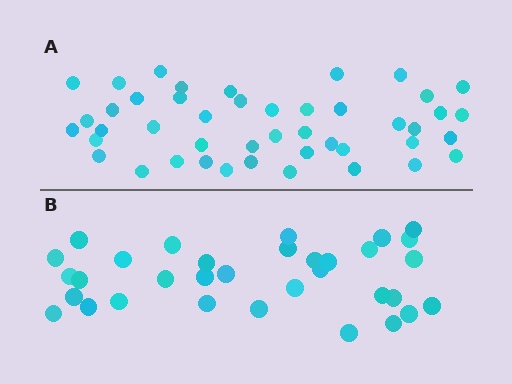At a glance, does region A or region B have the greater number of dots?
Region A (the top region) has more dots.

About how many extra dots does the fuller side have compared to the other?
Region A has roughly 12 or so more dots than region B.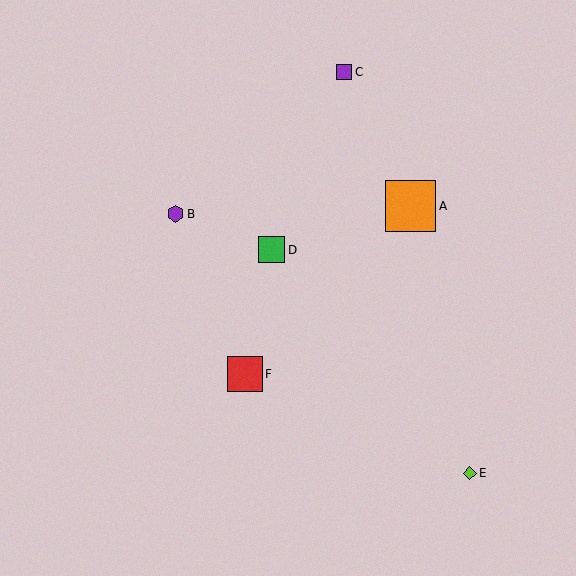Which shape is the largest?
The orange square (labeled A) is the largest.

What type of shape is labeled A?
Shape A is an orange square.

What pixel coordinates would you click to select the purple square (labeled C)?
Click at (344, 72) to select the purple square C.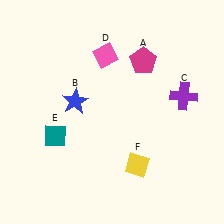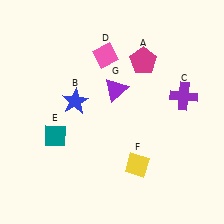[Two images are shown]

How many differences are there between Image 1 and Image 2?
There is 1 difference between the two images.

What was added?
A purple triangle (G) was added in Image 2.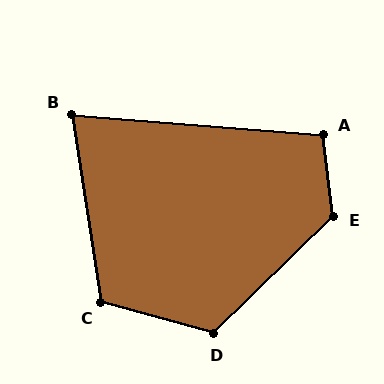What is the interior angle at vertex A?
Approximately 101 degrees (obtuse).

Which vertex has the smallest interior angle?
B, at approximately 77 degrees.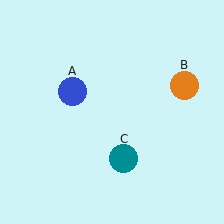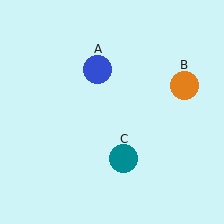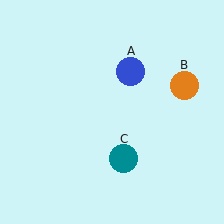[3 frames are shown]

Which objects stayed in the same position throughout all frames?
Orange circle (object B) and teal circle (object C) remained stationary.